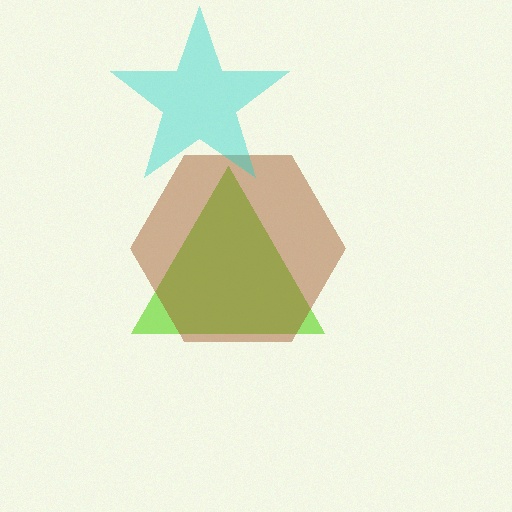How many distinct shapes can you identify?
There are 3 distinct shapes: a lime triangle, a brown hexagon, a cyan star.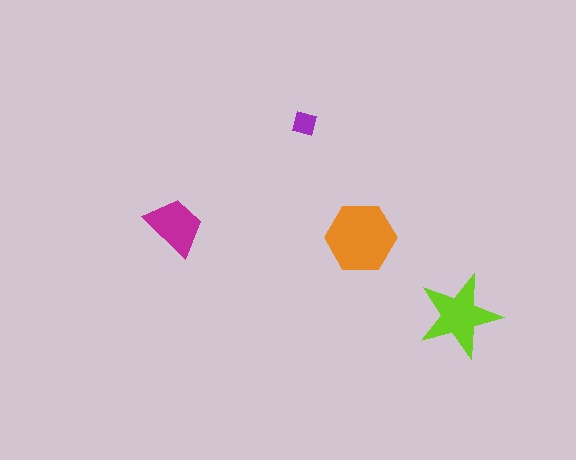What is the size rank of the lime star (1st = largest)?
2nd.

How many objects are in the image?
There are 4 objects in the image.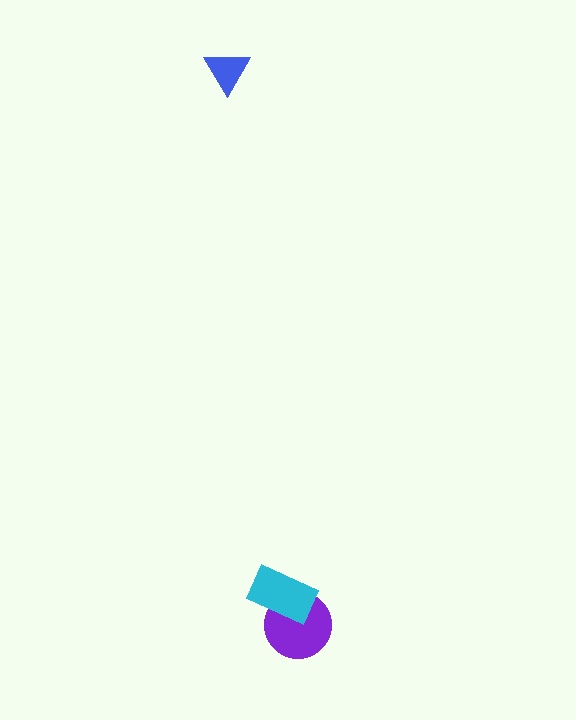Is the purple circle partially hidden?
Yes, it is partially covered by another shape.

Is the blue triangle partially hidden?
No, no other shape covers it.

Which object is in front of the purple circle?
The cyan rectangle is in front of the purple circle.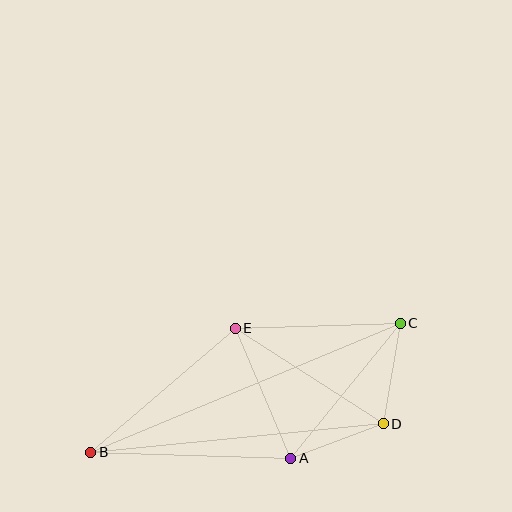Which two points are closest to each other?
Points A and D are closest to each other.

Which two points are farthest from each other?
Points B and C are farthest from each other.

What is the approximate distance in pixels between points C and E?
The distance between C and E is approximately 165 pixels.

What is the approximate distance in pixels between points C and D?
The distance between C and D is approximately 102 pixels.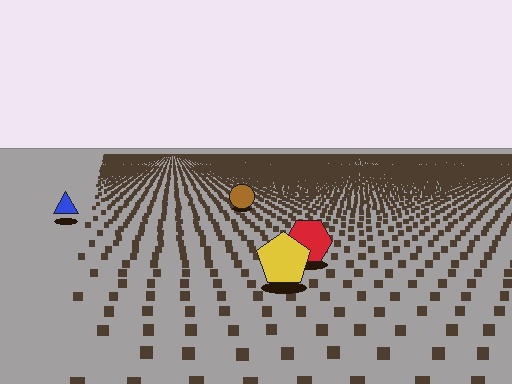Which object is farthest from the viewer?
The brown circle is farthest from the viewer. It appears smaller and the ground texture around it is denser.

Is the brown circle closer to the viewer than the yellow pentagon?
No. The yellow pentagon is closer — you can tell from the texture gradient: the ground texture is coarser near it.